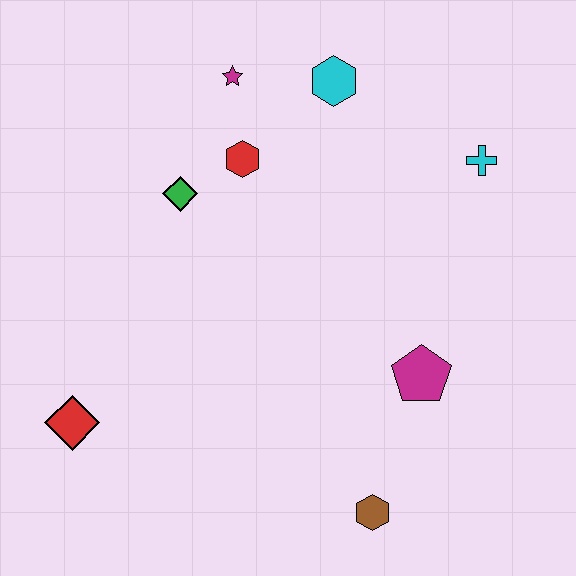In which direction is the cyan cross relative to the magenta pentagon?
The cyan cross is above the magenta pentagon.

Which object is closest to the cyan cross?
The cyan hexagon is closest to the cyan cross.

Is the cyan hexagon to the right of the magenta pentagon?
No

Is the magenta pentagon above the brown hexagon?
Yes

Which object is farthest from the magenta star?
The brown hexagon is farthest from the magenta star.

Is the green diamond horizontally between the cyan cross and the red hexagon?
No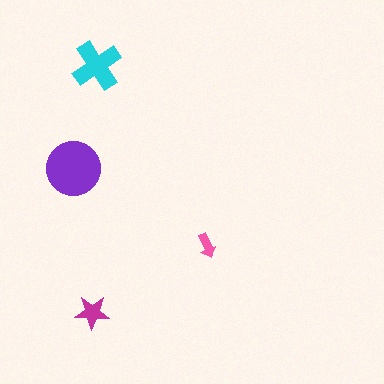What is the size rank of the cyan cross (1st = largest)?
2nd.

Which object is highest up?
The cyan cross is topmost.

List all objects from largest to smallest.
The purple circle, the cyan cross, the magenta star, the pink arrow.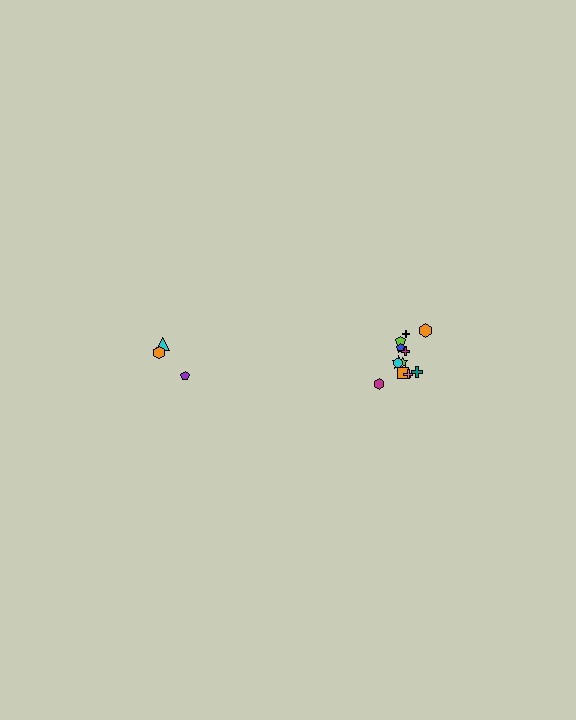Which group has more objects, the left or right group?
The right group.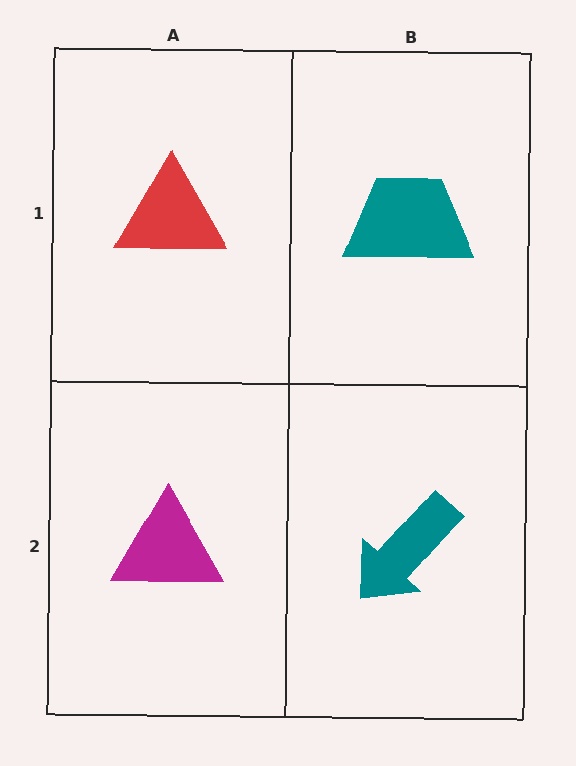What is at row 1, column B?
A teal trapezoid.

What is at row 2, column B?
A teal arrow.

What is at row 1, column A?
A red triangle.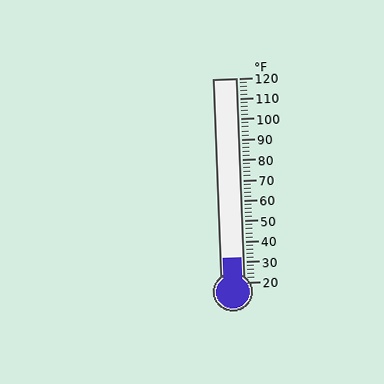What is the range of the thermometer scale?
The thermometer scale ranges from 20°F to 120°F.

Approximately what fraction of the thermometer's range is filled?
The thermometer is filled to approximately 10% of its range.